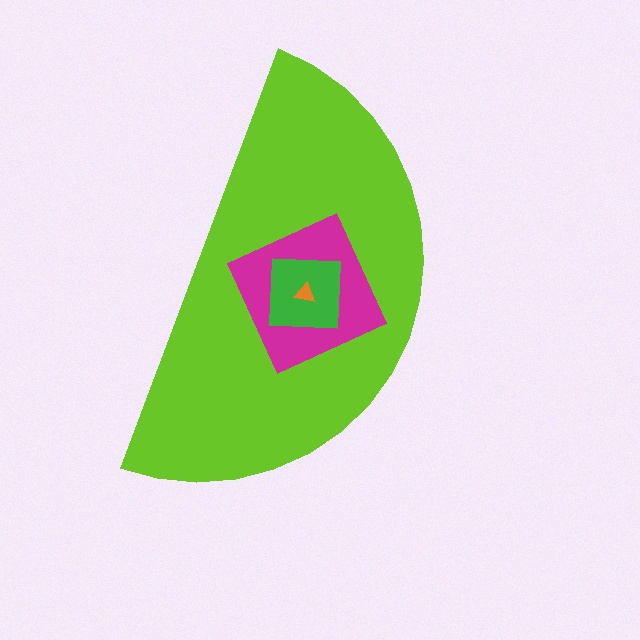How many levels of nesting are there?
4.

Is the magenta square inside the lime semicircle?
Yes.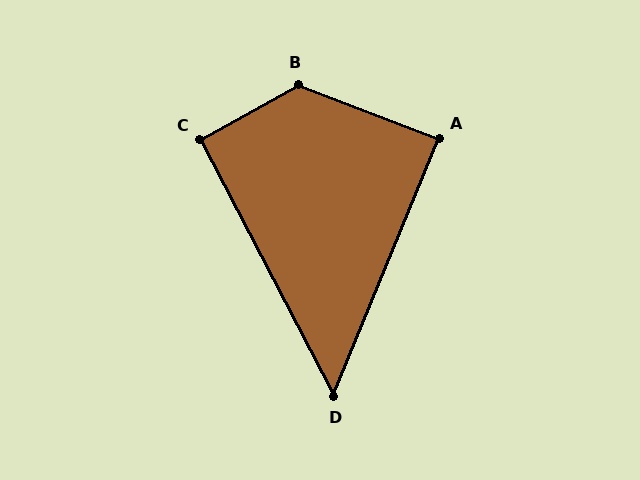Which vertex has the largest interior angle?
B, at approximately 130 degrees.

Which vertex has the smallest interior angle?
D, at approximately 50 degrees.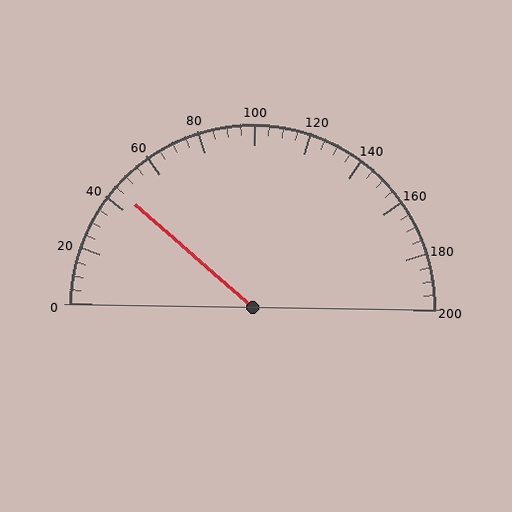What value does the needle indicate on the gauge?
The needle indicates approximately 45.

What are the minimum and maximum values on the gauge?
The gauge ranges from 0 to 200.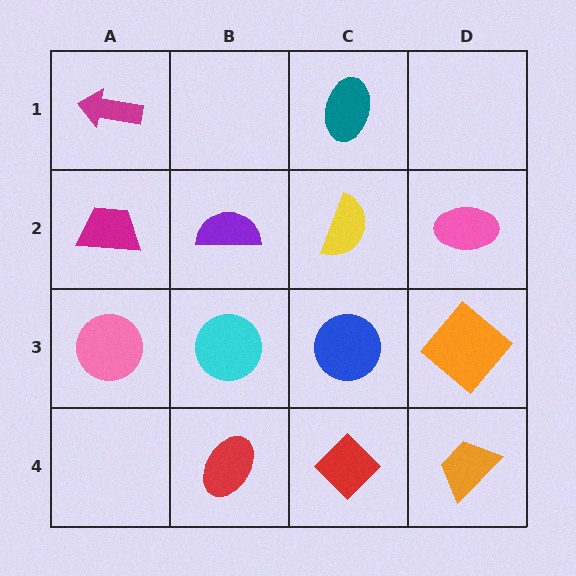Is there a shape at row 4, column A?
No, that cell is empty.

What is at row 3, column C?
A blue circle.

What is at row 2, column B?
A purple semicircle.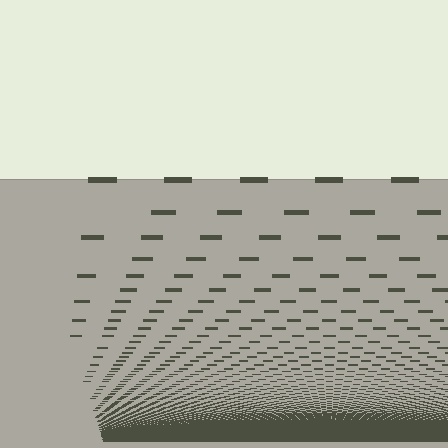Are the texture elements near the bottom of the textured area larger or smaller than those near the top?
Smaller. The gradient is inverted — elements near the bottom are smaller and denser.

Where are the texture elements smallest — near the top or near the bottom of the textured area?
Near the bottom.